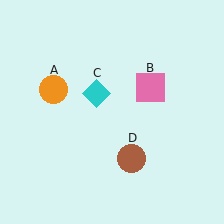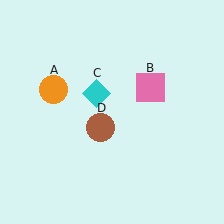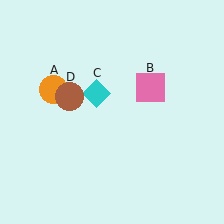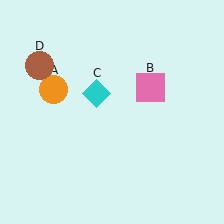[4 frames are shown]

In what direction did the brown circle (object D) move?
The brown circle (object D) moved up and to the left.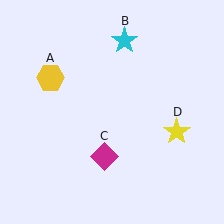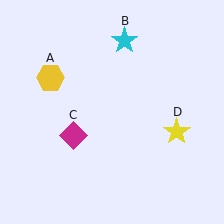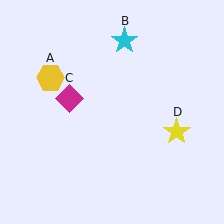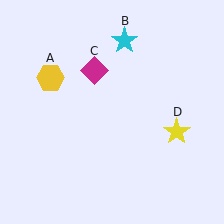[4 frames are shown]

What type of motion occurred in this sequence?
The magenta diamond (object C) rotated clockwise around the center of the scene.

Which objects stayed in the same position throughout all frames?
Yellow hexagon (object A) and cyan star (object B) and yellow star (object D) remained stationary.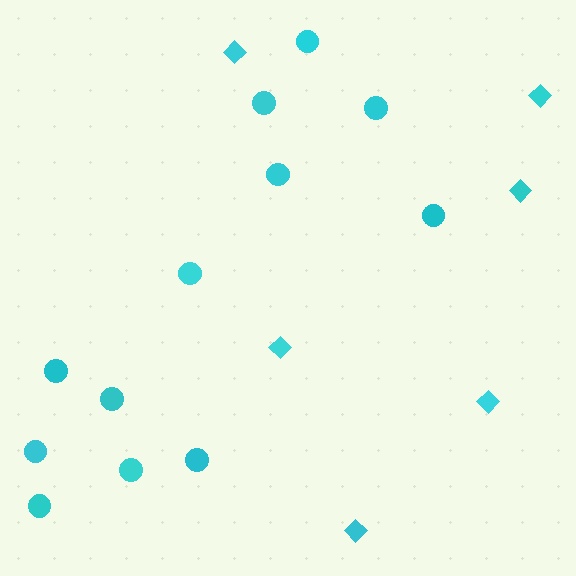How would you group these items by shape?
There are 2 groups: one group of circles (12) and one group of diamonds (6).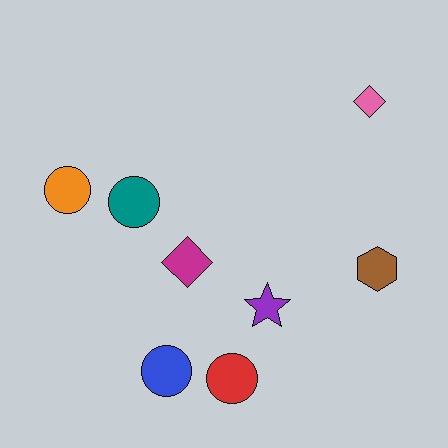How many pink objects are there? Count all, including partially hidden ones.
There is 1 pink object.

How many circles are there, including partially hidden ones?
There are 4 circles.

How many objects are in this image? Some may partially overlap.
There are 8 objects.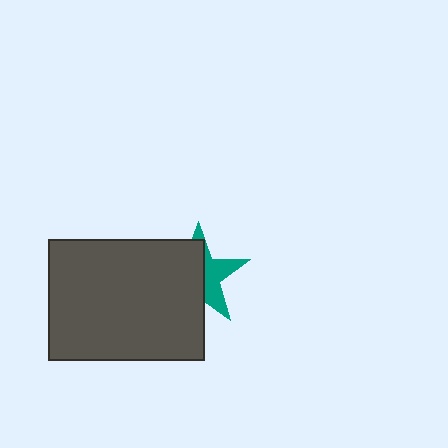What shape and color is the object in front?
The object in front is a dark gray rectangle.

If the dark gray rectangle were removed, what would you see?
You would see the complete teal star.